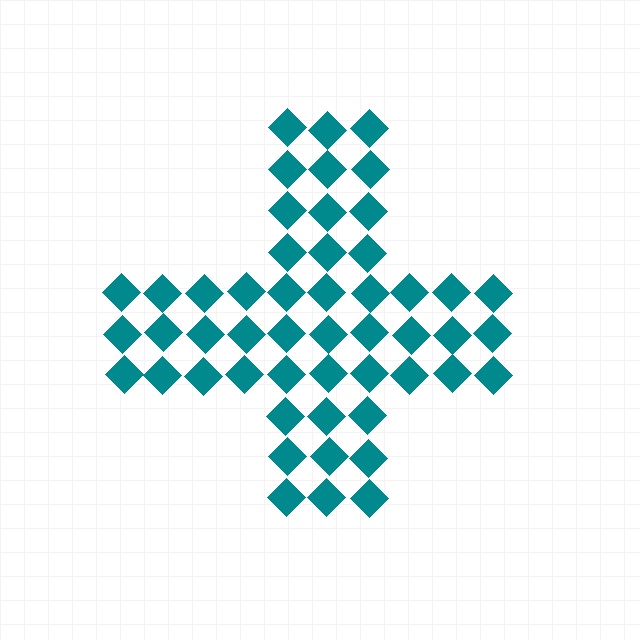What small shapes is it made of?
It is made of small diamonds.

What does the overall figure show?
The overall figure shows a cross.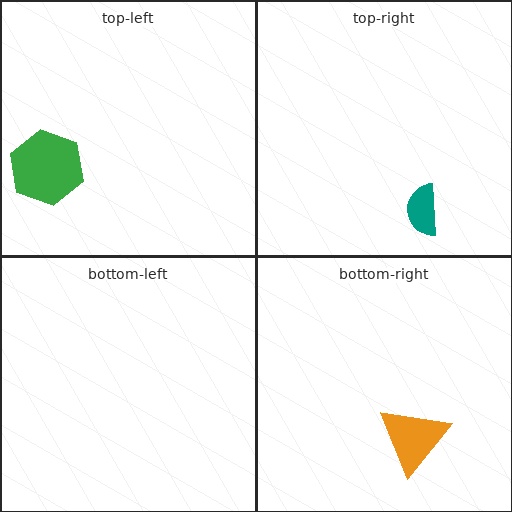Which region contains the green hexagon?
The top-left region.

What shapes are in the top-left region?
The green hexagon.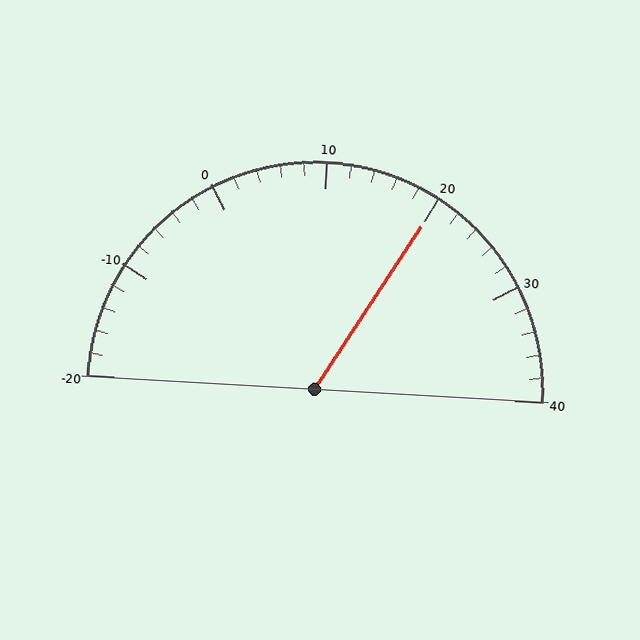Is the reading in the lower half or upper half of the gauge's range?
The reading is in the upper half of the range (-20 to 40).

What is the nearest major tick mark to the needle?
The nearest major tick mark is 20.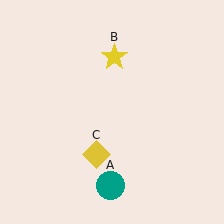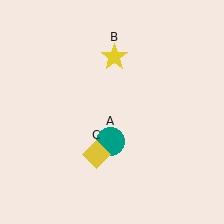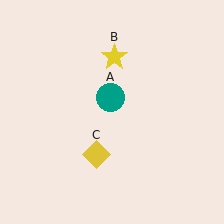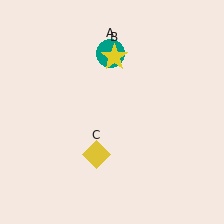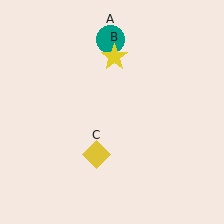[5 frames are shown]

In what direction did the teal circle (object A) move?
The teal circle (object A) moved up.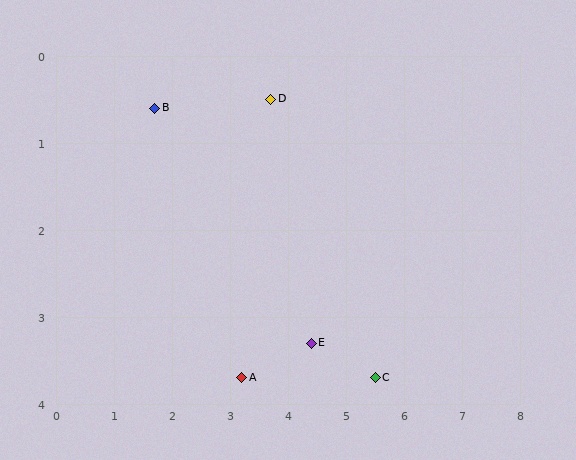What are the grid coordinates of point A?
Point A is at approximately (3.2, 3.7).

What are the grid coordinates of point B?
Point B is at approximately (1.7, 0.6).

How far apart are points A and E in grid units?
Points A and E are about 1.3 grid units apart.